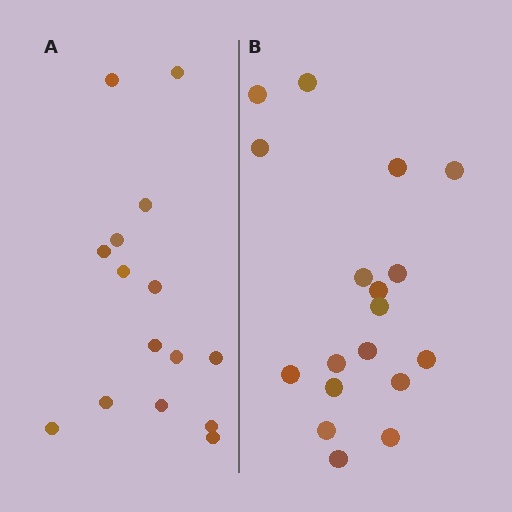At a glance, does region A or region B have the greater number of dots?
Region B (the right region) has more dots.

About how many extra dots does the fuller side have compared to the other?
Region B has just a few more — roughly 2 or 3 more dots than region A.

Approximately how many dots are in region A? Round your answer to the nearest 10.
About 20 dots. (The exact count is 15, which rounds to 20.)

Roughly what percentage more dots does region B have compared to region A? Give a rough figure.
About 20% more.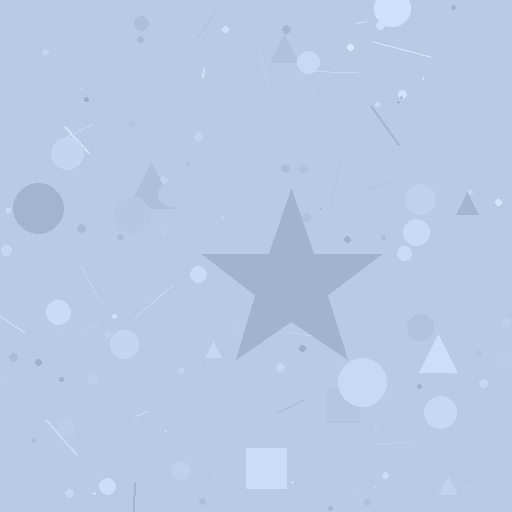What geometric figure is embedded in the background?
A star is embedded in the background.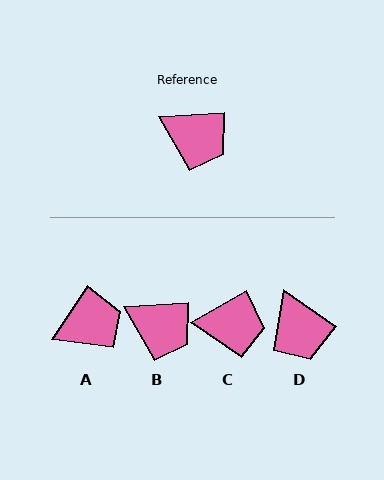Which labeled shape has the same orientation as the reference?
B.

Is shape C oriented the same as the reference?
No, it is off by about 26 degrees.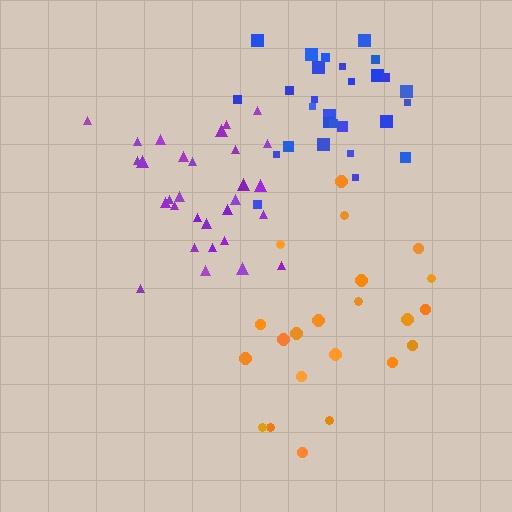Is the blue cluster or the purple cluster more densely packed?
Purple.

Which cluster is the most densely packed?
Purple.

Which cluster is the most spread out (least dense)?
Orange.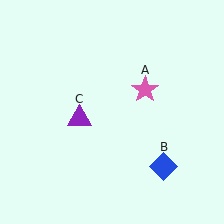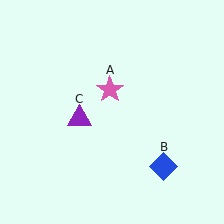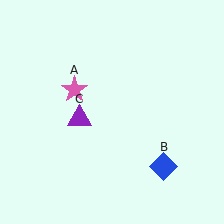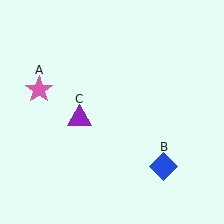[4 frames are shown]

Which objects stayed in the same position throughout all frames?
Blue diamond (object B) and purple triangle (object C) remained stationary.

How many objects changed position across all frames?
1 object changed position: pink star (object A).